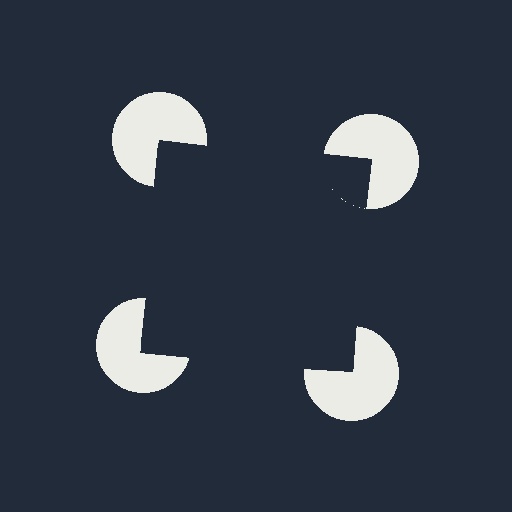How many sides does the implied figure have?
4 sides.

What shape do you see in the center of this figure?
An illusory square — its edges are inferred from the aligned wedge cuts in the pac-man discs, not physically drawn.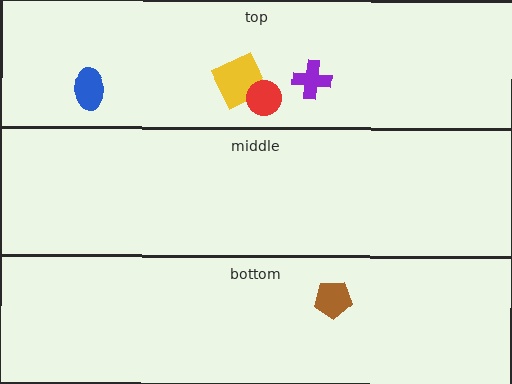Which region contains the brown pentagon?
The bottom region.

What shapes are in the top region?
The yellow square, the red circle, the blue ellipse, the purple cross.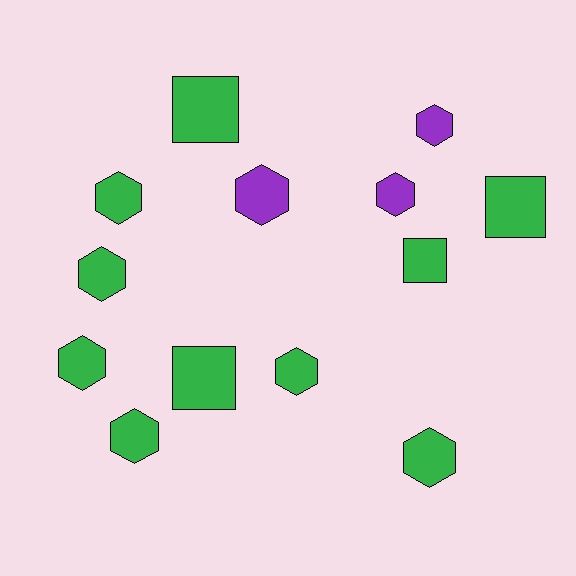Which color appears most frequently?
Green, with 10 objects.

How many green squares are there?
There are 4 green squares.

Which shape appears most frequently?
Hexagon, with 9 objects.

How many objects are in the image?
There are 13 objects.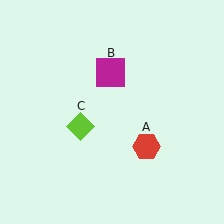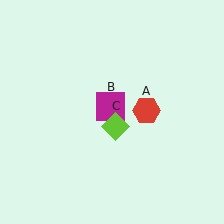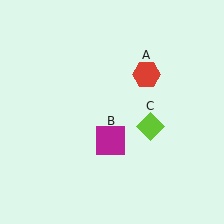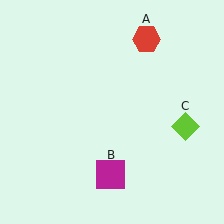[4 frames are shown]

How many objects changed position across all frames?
3 objects changed position: red hexagon (object A), magenta square (object B), lime diamond (object C).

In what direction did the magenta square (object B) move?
The magenta square (object B) moved down.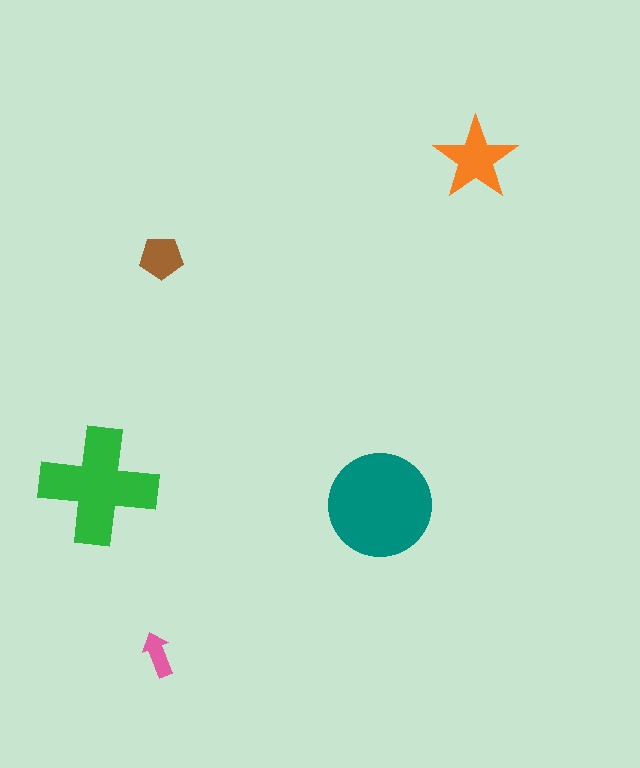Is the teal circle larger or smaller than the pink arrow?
Larger.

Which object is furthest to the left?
The green cross is leftmost.